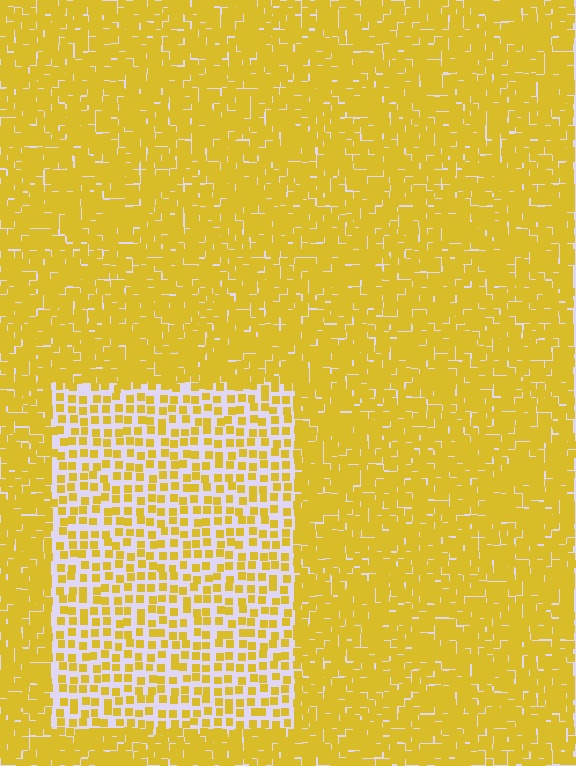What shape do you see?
I see a rectangle.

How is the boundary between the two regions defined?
The boundary is defined by a change in element density (approximately 2.3x ratio). All elements are the same color, size, and shape.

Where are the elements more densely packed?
The elements are more densely packed outside the rectangle boundary.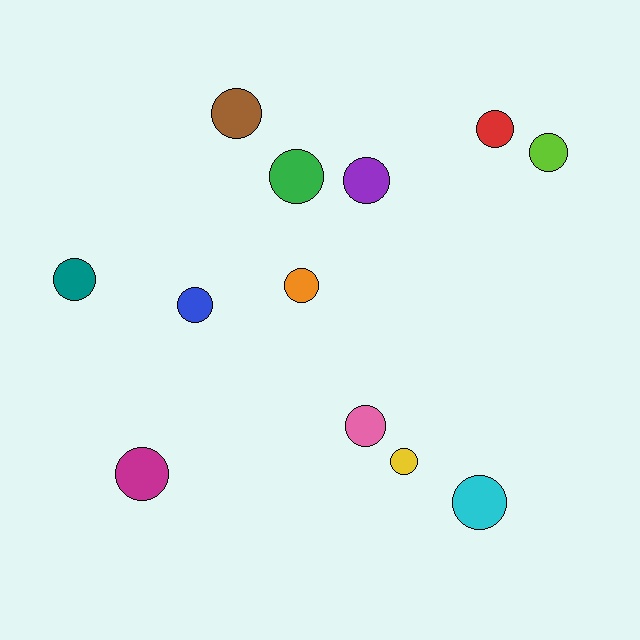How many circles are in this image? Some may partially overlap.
There are 12 circles.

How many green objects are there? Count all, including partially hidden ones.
There is 1 green object.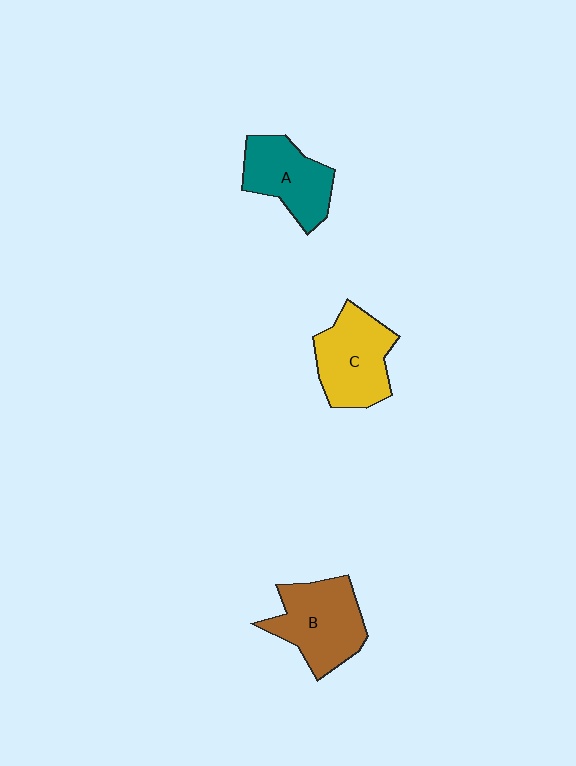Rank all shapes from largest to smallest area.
From largest to smallest: B (brown), C (yellow), A (teal).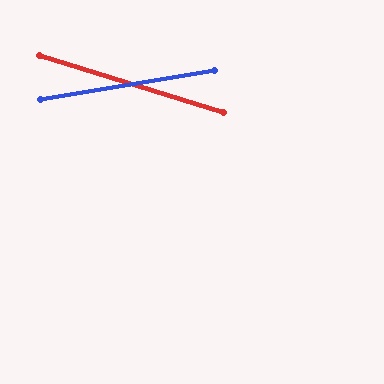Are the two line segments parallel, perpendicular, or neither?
Neither parallel nor perpendicular — they differ by about 26°.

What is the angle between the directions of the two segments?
Approximately 26 degrees.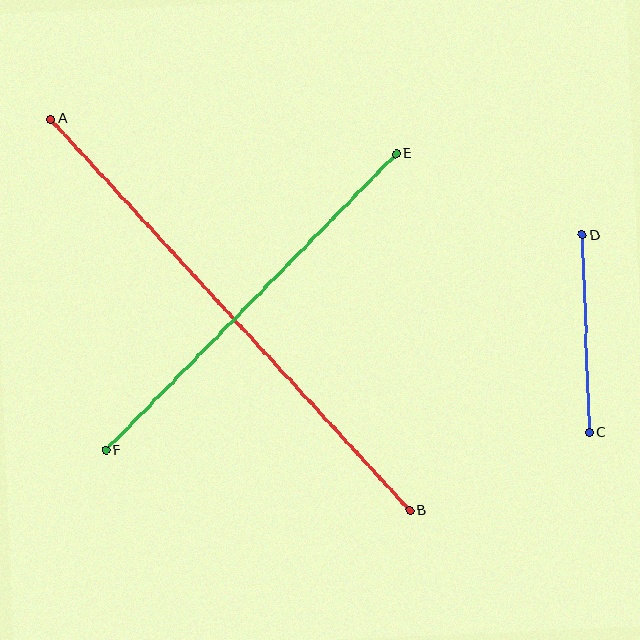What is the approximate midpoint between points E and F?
The midpoint is at approximately (251, 302) pixels.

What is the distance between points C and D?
The distance is approximately 198 pixels.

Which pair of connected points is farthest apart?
Points A and B are farthest apart.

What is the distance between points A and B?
The distance is approximately 531 pixels.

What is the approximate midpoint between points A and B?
The midpoint is at approximately (230, 315) pixels.